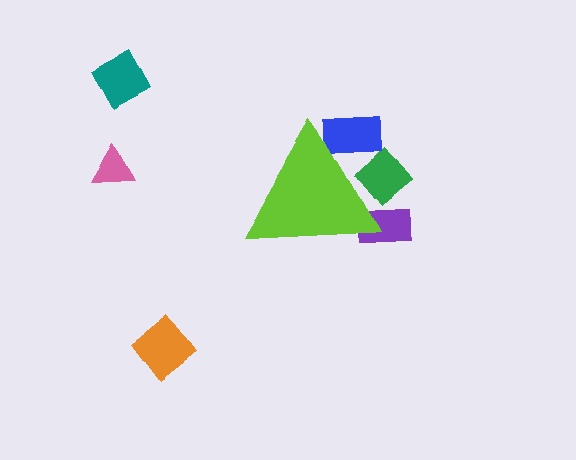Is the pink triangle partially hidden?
No, the pink triangle is fully visible.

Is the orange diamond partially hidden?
No, the orange diamond is fully visible.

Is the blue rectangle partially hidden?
Yes, the blue rectangle is partially hidden behind the lime triangle.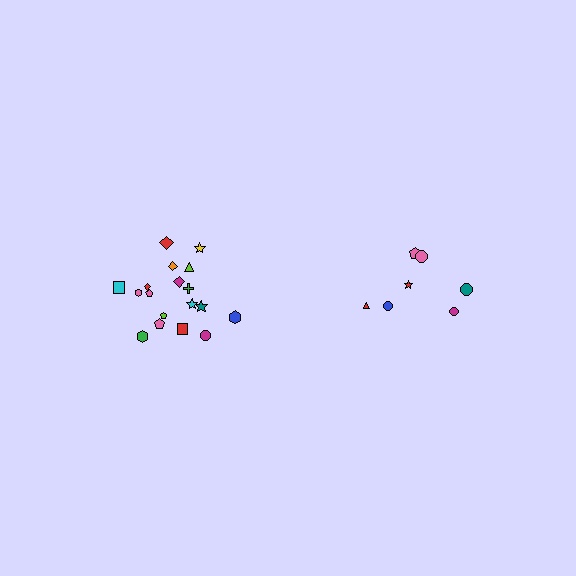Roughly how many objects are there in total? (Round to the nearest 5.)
Roughly 25 objects in total.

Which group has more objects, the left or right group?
The left group.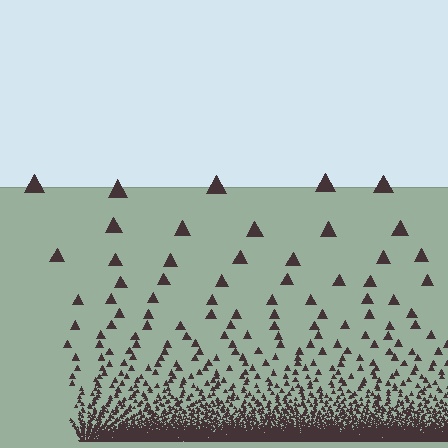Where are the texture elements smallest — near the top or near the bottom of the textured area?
Near the bottom.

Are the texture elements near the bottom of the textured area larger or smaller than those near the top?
Smaller. The gradient is inverted — elements near the bottom are smaller and denser.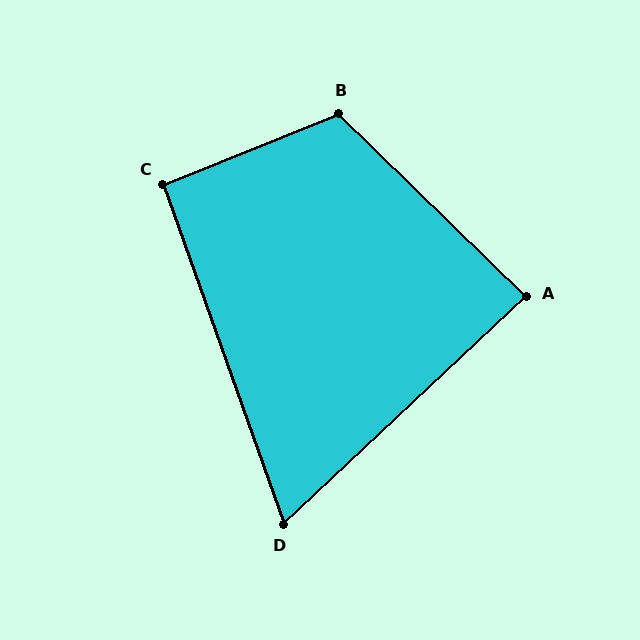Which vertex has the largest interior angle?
B, at approximately 114 degrees.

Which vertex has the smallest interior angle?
D, at approximately 66 degrees.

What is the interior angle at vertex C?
Approximately 92 degrees (approximately right).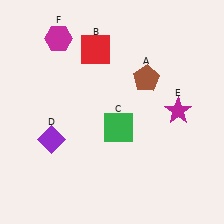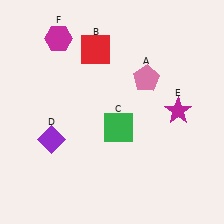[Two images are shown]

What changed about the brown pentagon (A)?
In Image 1, A is brown. In Image 2, it changed to pink.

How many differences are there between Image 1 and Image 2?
There is 1 difference between the two images.